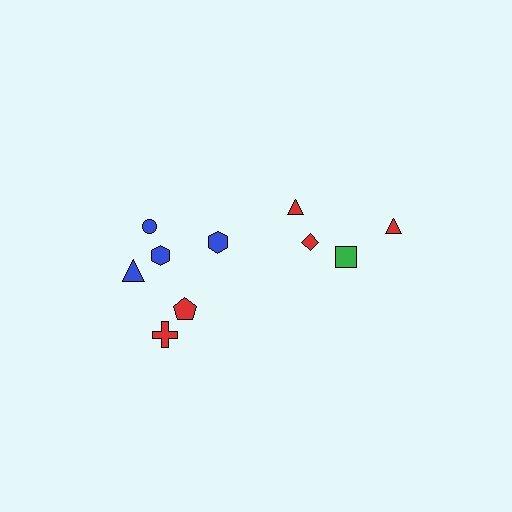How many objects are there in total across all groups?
There are 10 objects.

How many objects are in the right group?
There are 4 objects.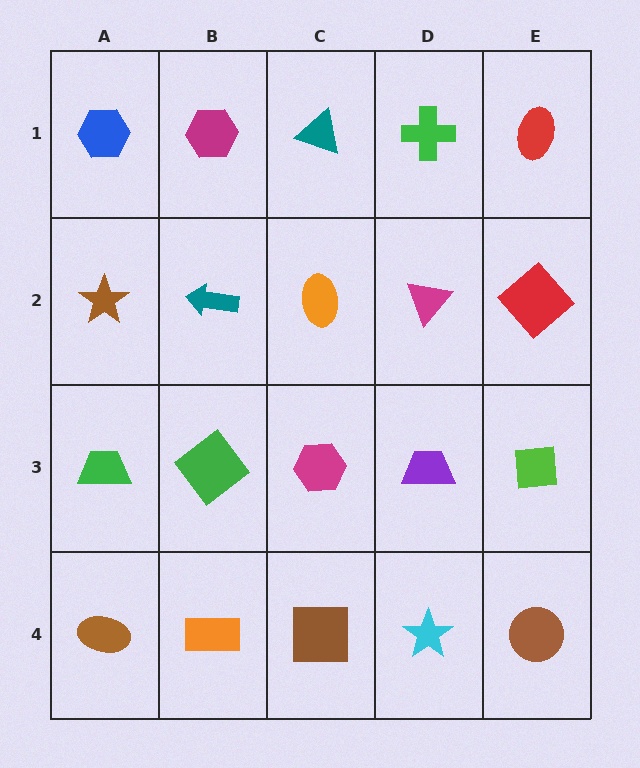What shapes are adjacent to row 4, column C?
A magenta hexagon (row 3, column C), an orange rectangle (row 4, column B), a cyan star (row 4, column D).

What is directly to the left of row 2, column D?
An orange ellipse.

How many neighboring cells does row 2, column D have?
4.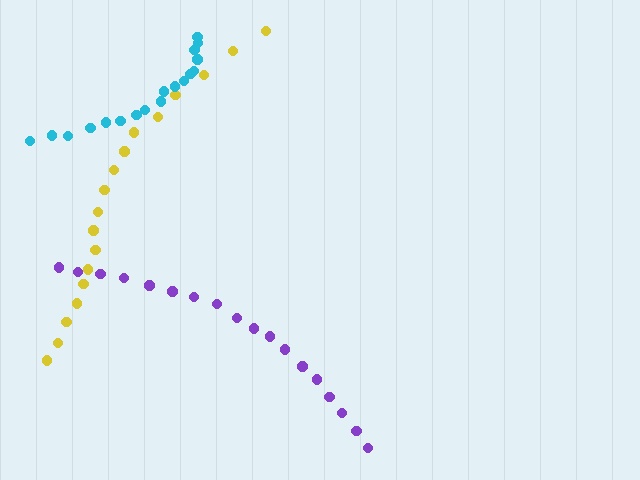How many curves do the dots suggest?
There are 3 distinct paths.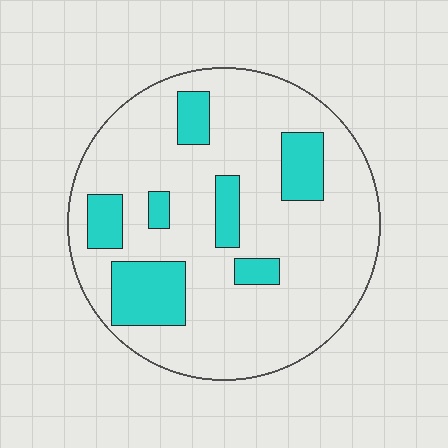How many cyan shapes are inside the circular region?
7.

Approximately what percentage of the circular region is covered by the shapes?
Approximately 20%.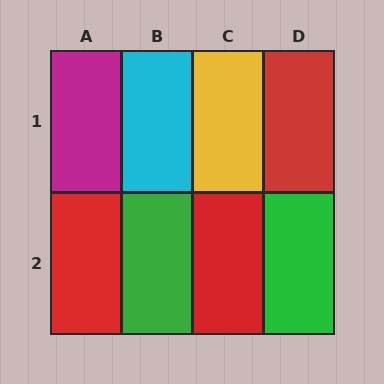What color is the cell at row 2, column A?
Red.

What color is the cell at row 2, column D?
Green.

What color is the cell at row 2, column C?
Red.